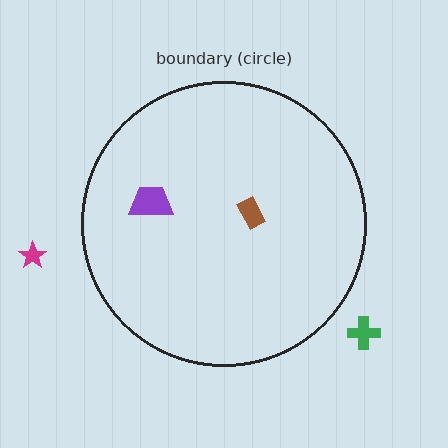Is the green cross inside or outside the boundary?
Outside.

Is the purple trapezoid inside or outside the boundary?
Inside.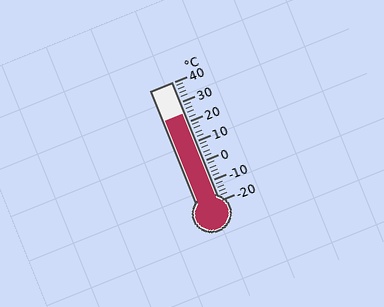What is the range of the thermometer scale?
The thermometer scale ranges from -20°C to 40°C.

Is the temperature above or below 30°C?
The temperature is below 30°C.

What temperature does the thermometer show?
The thermometer shows approximately 24°C.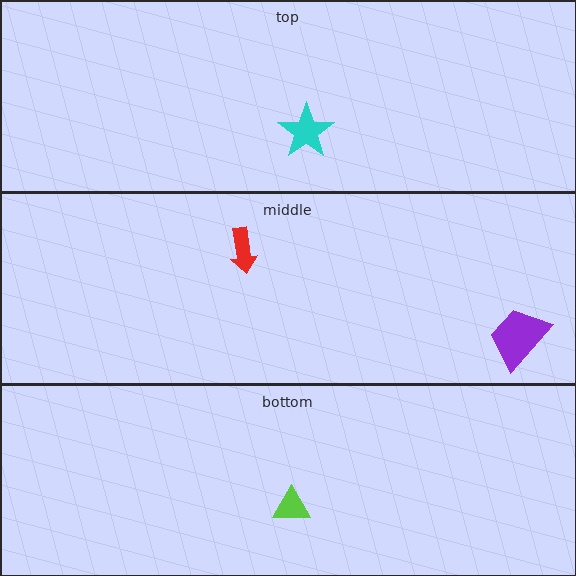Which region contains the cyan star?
The top region.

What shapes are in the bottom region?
The lime triangle.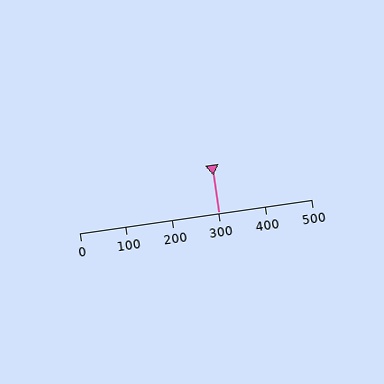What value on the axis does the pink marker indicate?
The marker indicates approximately 300.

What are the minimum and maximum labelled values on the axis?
The axis runs from 0 to 500.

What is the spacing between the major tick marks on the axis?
The major ticks are spaced 100 apart.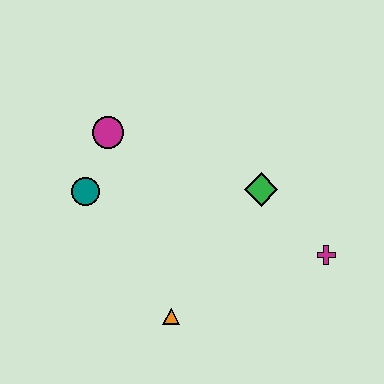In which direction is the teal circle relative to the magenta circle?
The teal circle is below the magenta circle.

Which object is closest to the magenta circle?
The teal circle is closest to the magenta circle.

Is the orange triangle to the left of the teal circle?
No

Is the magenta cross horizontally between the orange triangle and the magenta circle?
No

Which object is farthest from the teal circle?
The magenta cross is farthest from the teal circle.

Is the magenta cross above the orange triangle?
Yes